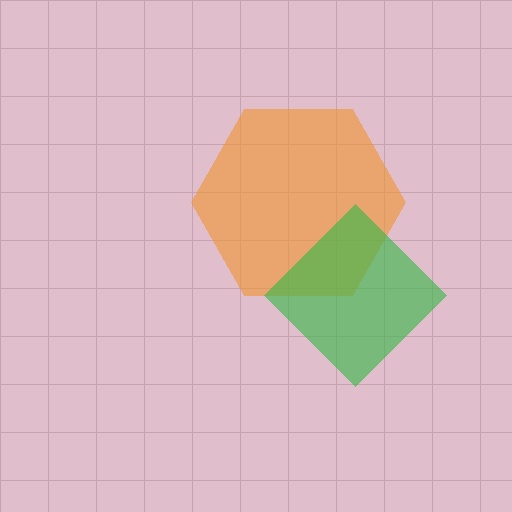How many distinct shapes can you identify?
There are 2 distinct shapes: an orange hexagon, a green diamond.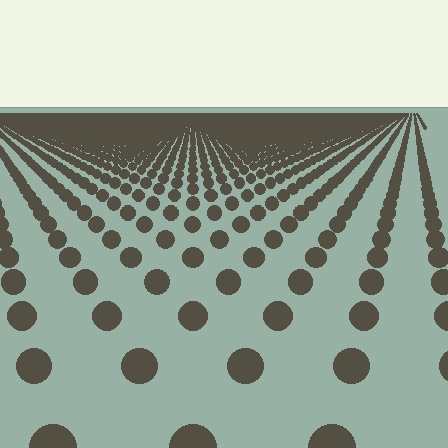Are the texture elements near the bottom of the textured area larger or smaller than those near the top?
Larger. Near the bottom, elements are closer to the viewer and appear at a bigger on-screen size.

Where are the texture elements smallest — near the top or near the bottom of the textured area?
Near the top.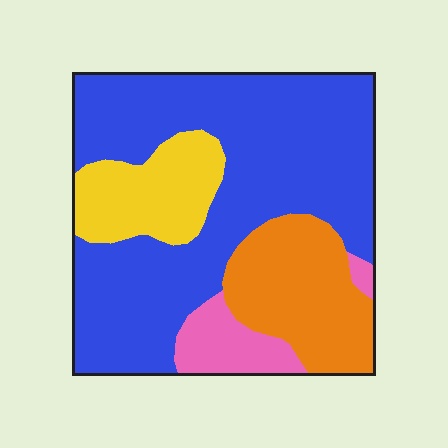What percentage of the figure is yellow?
Yellow takes up less than a quarter of the figure.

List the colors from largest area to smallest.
From largest to smallest: blue, orange, yellow, pink.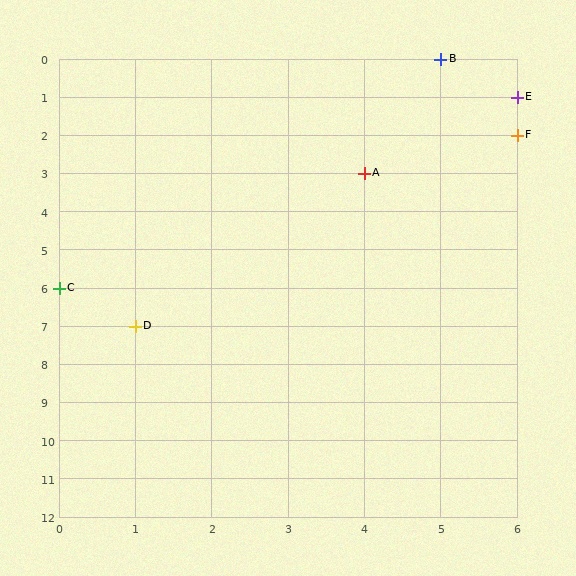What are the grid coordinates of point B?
Point B is at grid coordinates (5, 0).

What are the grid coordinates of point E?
Point E is at grid coordinates (6, 1).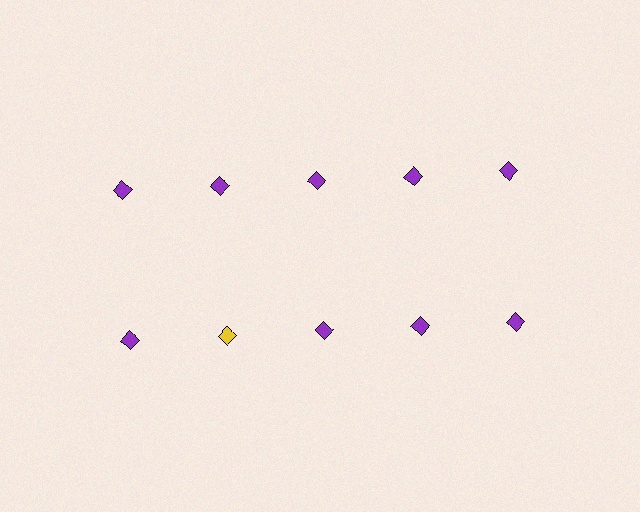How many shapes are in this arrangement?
There are 10 shapes arranged in a grid pattern.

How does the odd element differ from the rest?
It has a different color: yellow instead of purple.